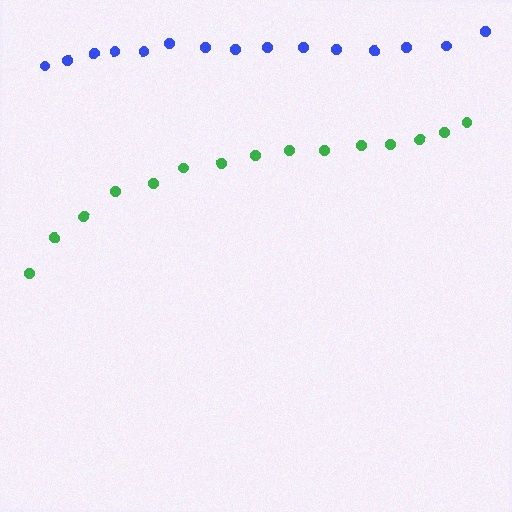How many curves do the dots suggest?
There are 2 distinct paths.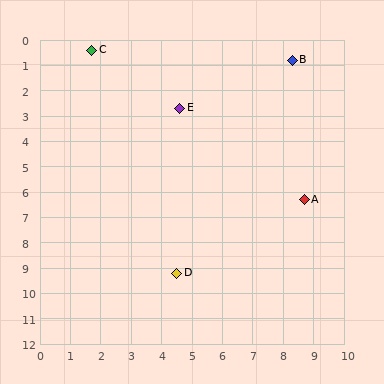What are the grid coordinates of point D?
Point D is at approximately (4.5, 9.2).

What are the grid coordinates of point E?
Point E is at approximately (4.6, 2.7).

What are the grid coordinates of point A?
Point A is at approximately (8.7, 6.3).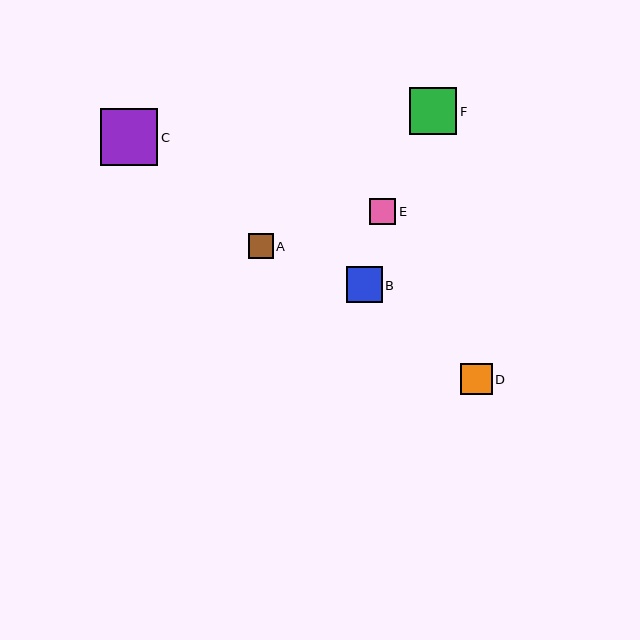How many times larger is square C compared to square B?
Square C is approximately 1.6 times the size of square B.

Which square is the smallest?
Square A is the smallest with a size of approximately 25 pixels.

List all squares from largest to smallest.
From largest to smallest: C, F, B, D, E, A.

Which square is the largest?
Square C is the largest with a size of approximately 57 pixels.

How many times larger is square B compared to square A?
Square B is approximately 1.4 times the size of square A.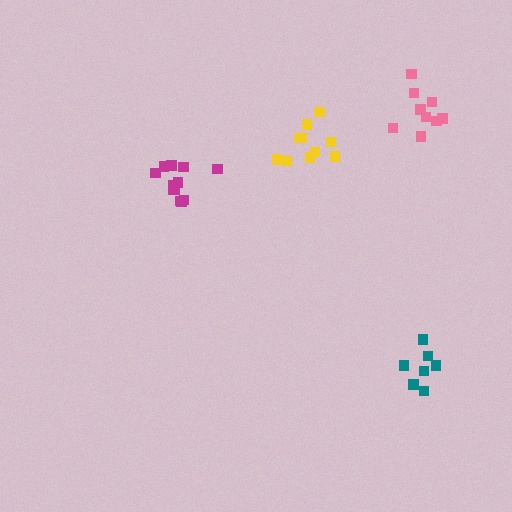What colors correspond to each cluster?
The clusters are colored: magenta, yellow, teal, pink.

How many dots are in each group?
Group 1: 12 dots, Group 2: 10 dots, Group 3: 7 dots, Group 4: 9 dots (38 total).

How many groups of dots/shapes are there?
There are 4 groups.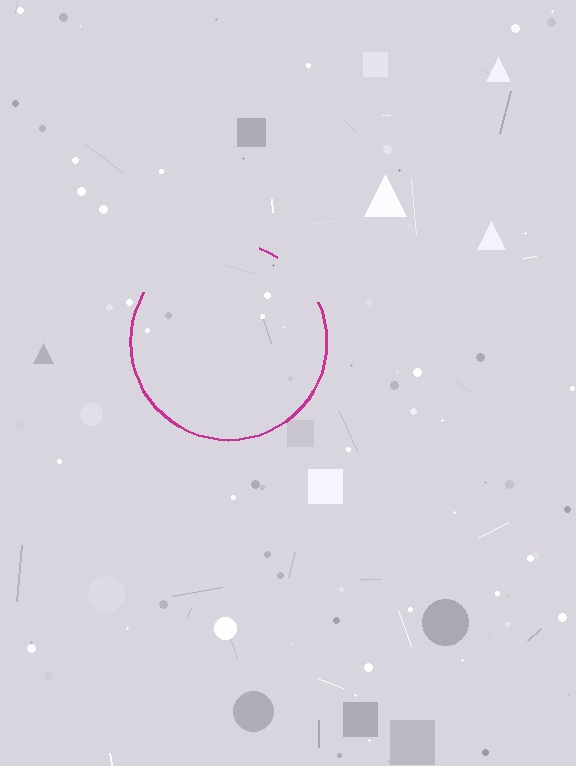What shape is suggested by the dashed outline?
The dashed outline suggests a circle.